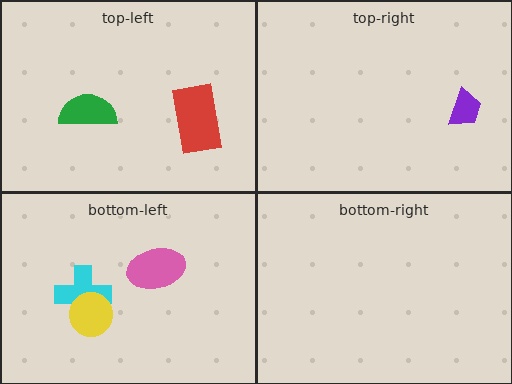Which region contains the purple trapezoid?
The top-right region.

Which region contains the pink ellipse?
The bottom-left region.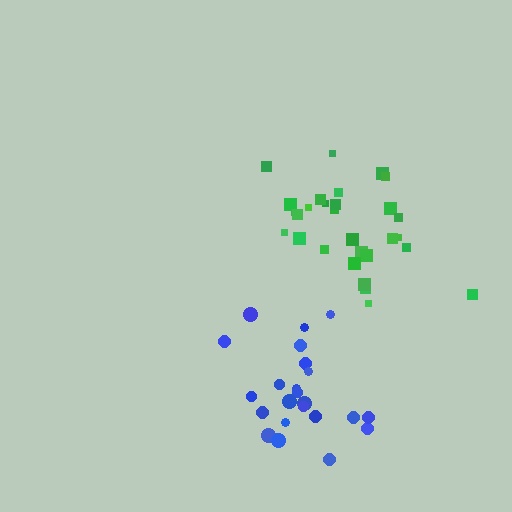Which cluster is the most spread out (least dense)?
Blue.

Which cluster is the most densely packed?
Green.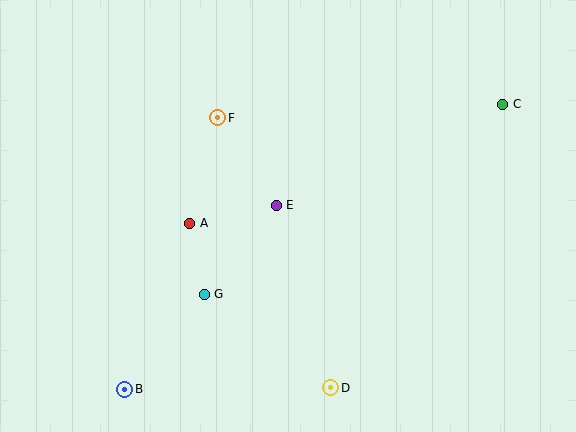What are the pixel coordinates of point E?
Point E is at (276, 205).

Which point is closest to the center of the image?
Point E at (276, 205) is closest to the center.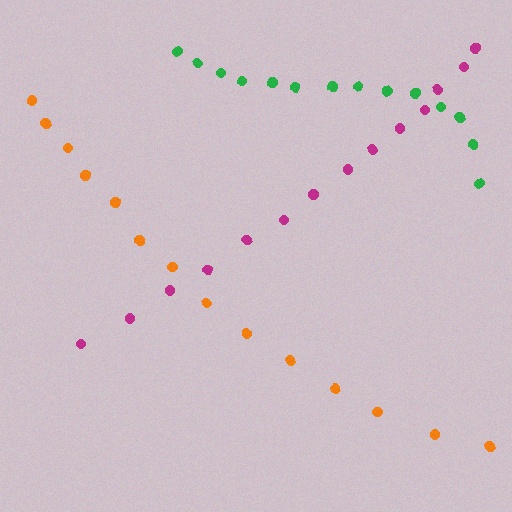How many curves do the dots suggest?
There are 3 distinct paths.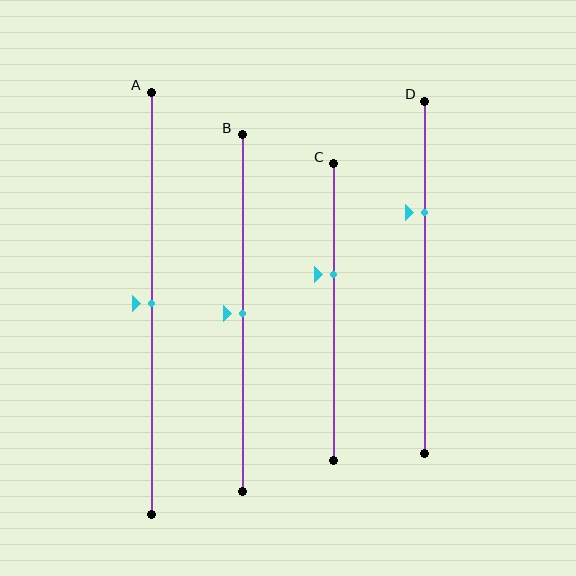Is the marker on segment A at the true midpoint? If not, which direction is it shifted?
Yes, the marker on segment A is at the true midpoint.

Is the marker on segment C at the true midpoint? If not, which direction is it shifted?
No, the marker on segment C is shifted upward by about 13% of the segment length.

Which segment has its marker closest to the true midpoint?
Segment A has its marker closest to the true midpoint.